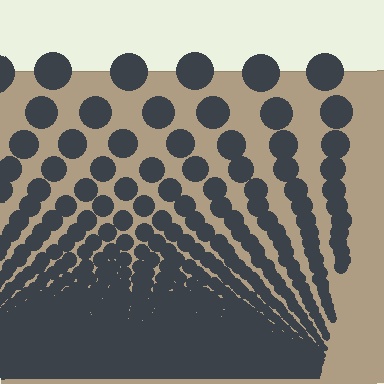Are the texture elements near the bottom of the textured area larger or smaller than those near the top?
Smaller. The gradient is inverted — elements near the bottom are smaller and denser.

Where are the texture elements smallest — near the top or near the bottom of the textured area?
Near the bottom.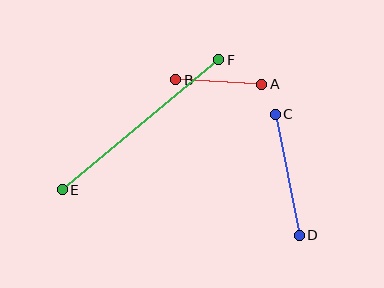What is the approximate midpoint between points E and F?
The midpoint is at approximately (140, 125) pixels.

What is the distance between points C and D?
The distance is approximately 124 pixels.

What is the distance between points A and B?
The distance is approximately 86 pixels.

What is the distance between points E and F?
The distance is approximately 204 pixels.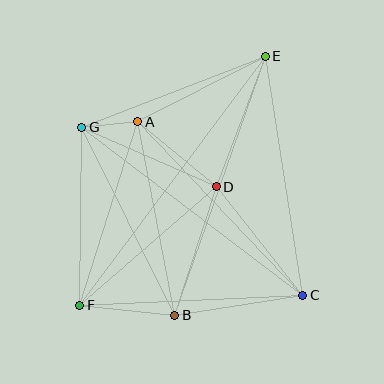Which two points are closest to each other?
Points A and G are closest to each other.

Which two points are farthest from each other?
Points E and F are farthest from each other.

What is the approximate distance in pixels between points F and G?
The distance between F and G is approximately 178 pixels.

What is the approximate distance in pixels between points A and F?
The distance between A and F is approximately 192 pixels.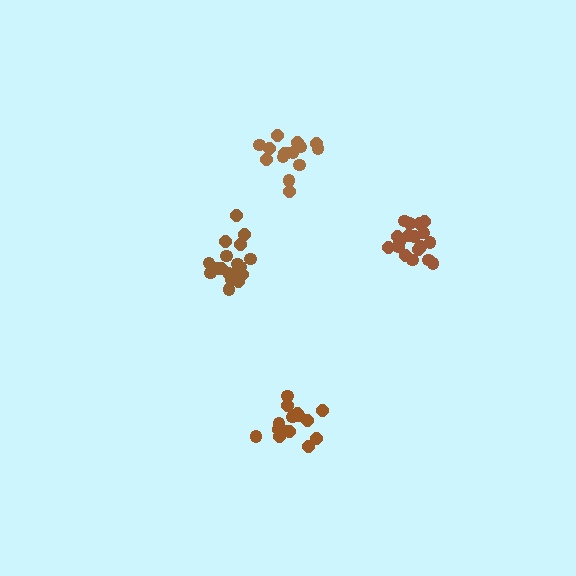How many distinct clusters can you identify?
There are 4 distinct clusters.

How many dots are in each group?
Group 1: 20 dots, Group 2: 20 dots, Group 3: 16 dots, Group 4: 19 dots (75 total).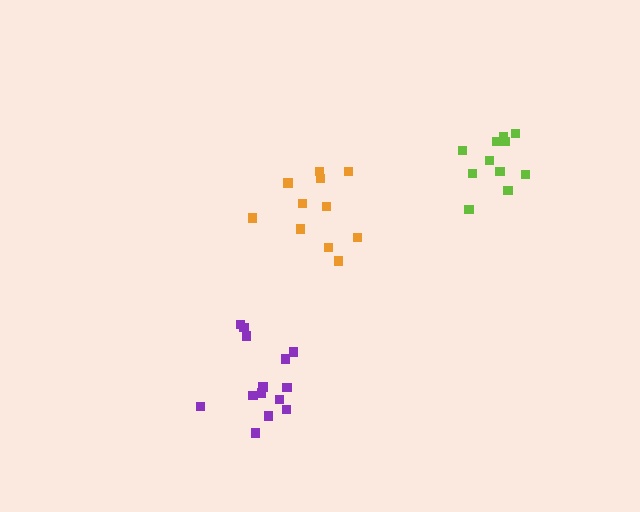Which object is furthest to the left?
The purple cluster is leftmost.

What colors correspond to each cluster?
The clusters are colored: orange, purple, lime.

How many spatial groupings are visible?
There are 3 spatial groupings.